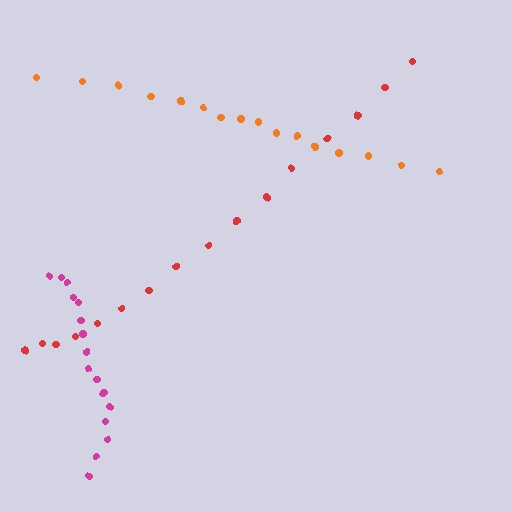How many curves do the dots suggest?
There are 3 distinct paths.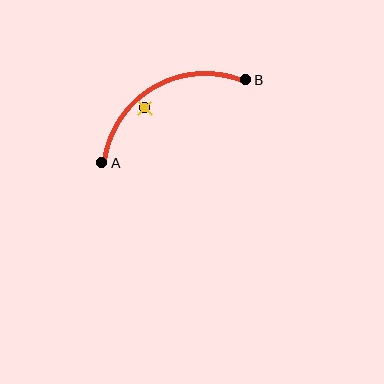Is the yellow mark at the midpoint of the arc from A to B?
No — the yellow mark does not lie on the arc at all. It sits slightly inside the curve.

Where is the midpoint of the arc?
The arc midpoint is the point on the curve farthest from the straight line joining A and B. It sits above that line.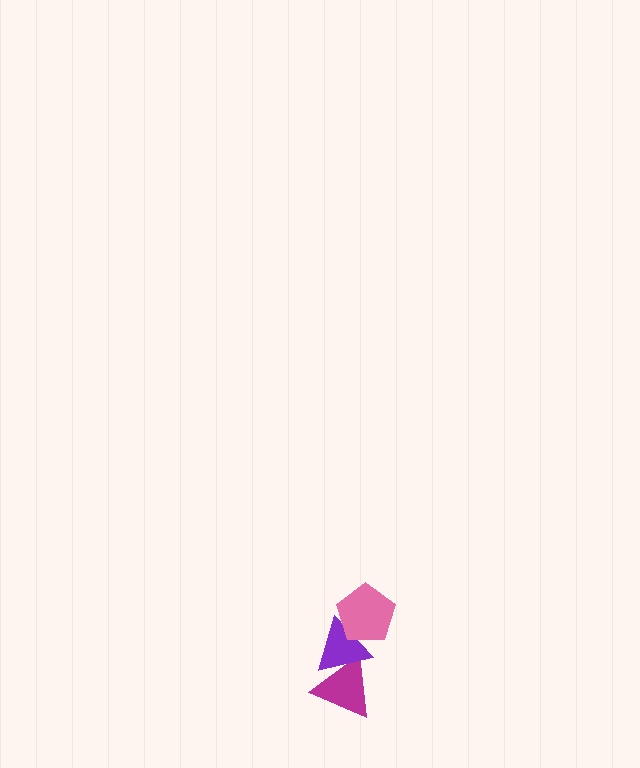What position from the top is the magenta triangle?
The magenta triangle is 3rd from the top.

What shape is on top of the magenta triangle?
The purple triangle is on top of the magenta triangle.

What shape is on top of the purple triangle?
The pink pentagon is on top of the purple triangle.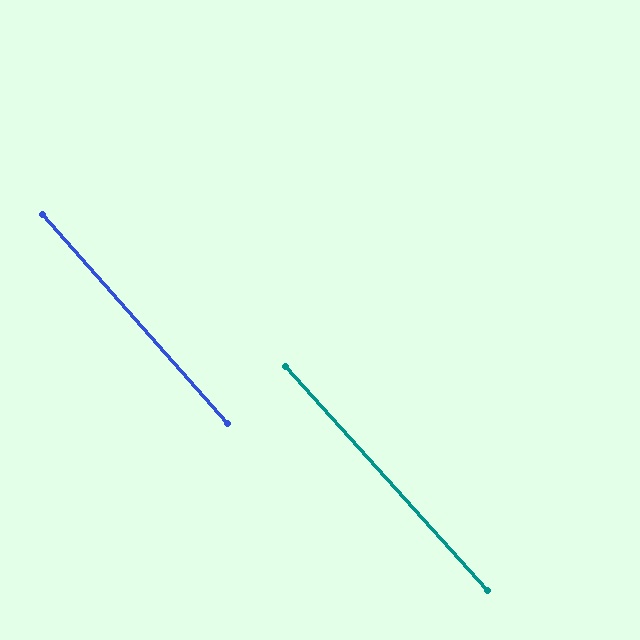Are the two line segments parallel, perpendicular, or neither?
Parallel — their directions differ by only 0.5°.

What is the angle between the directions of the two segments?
Approximately 0 degrees.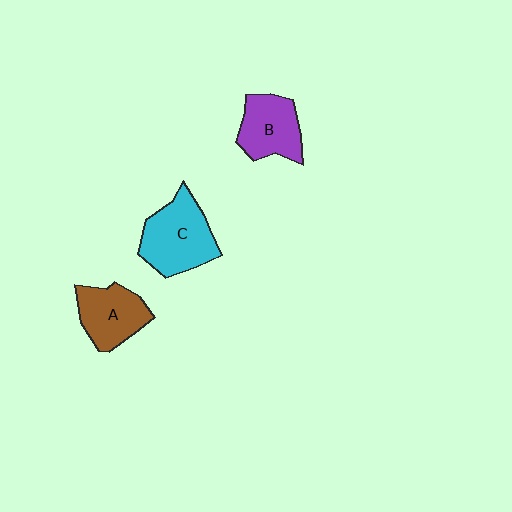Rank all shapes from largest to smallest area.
From largest to smallest: C (cyan), B (purple), A (brown).